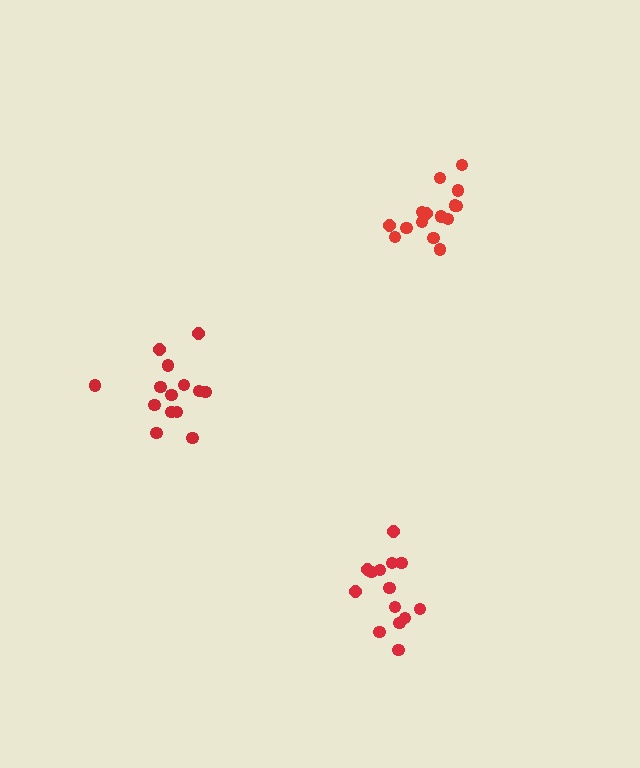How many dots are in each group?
Group 1: 15 dots, Group 2: 14 dots, Group 3: 14 dots (43 total).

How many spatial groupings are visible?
There are 3 spatial groupings.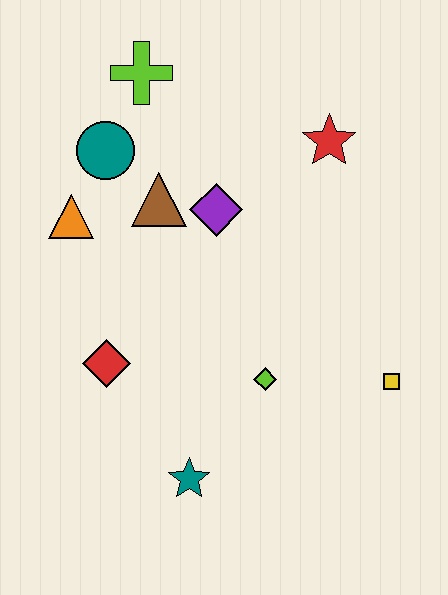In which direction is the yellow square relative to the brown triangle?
The yellow square is to the right of the brown triangle.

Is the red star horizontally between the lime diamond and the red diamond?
No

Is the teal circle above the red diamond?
Yes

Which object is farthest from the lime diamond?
The lime cross is farthest from the lime diamond.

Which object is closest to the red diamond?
The teal star is closest to the red diamond.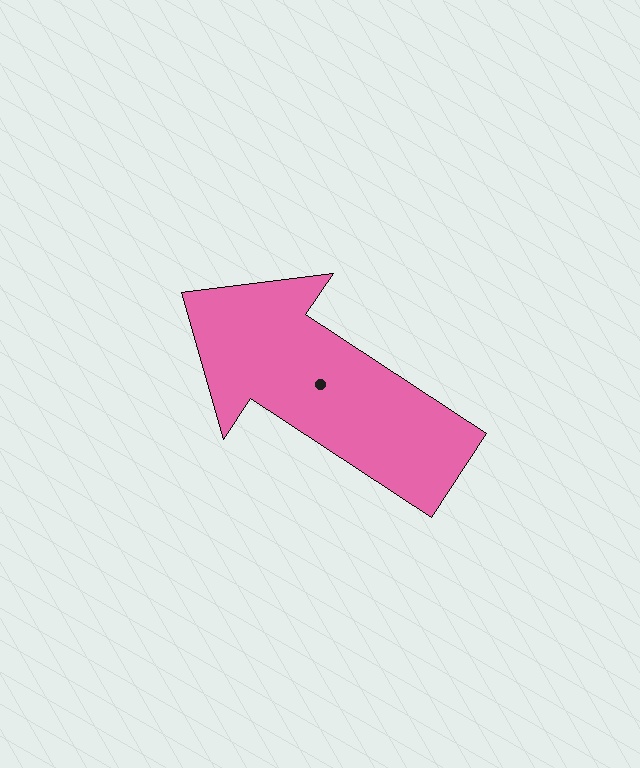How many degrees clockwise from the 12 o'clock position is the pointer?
Approximately 303 degrees.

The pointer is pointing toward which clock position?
Roughly 10 o'clock.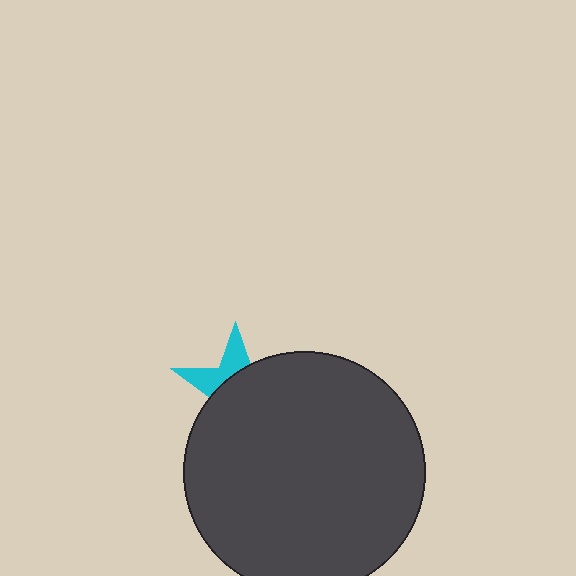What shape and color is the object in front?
The object in front is a dark gray circle.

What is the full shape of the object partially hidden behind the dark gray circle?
The partially hidden object is a cyan star.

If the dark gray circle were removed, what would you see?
You would see the complete cyan star.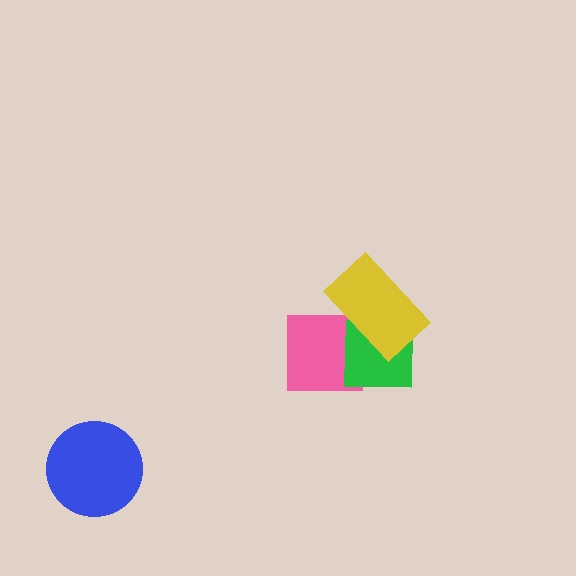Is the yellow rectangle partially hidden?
No, no other shape covers it.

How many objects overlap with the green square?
2 objects overlap with the green square.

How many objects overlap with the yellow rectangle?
2 objects overlap with the yellow rectangle.